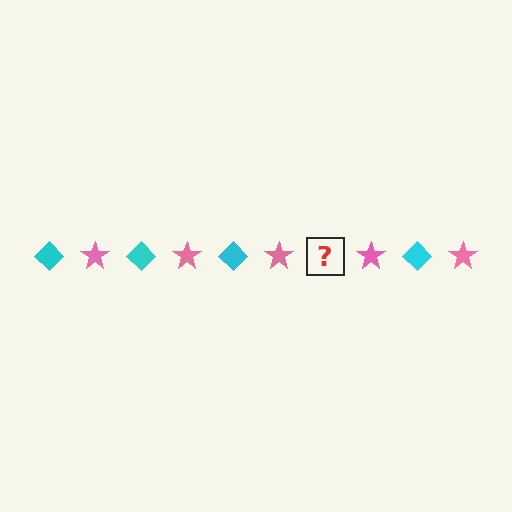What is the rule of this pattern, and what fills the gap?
The rule is that the pattern alternates between cyan diamond and pink star. The gap should be filled with a cyan diamond.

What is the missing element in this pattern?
The missing element is a cyan diamond.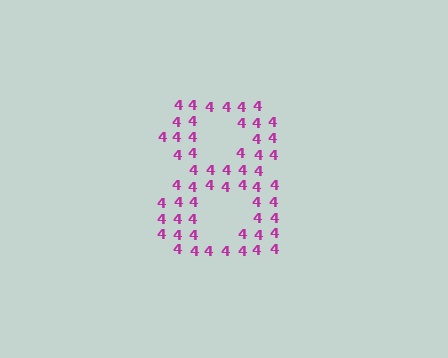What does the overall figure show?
The overall figure shows the digit 8.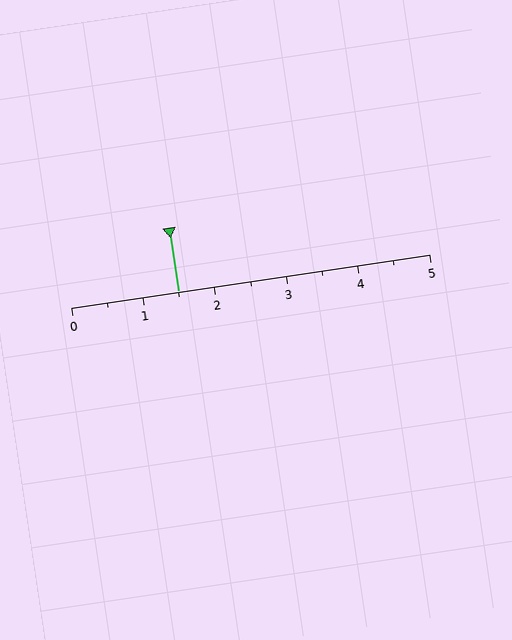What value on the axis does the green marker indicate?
The marker indicates approximately 1.5.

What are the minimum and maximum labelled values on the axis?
The axis runs from 0 to 5.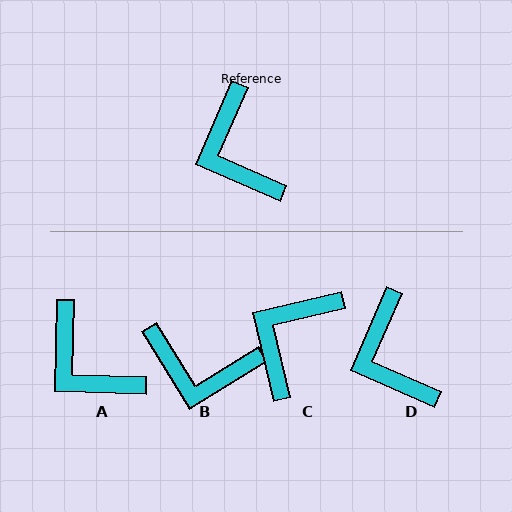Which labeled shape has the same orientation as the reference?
D.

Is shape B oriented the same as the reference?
No, it is off by about 55 degrees.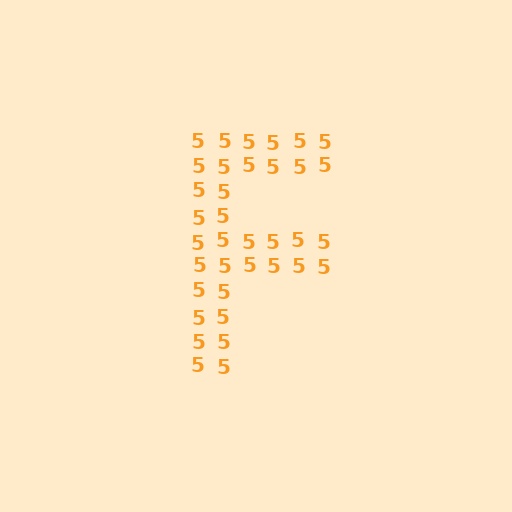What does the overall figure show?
The overall figure shows the letter F.